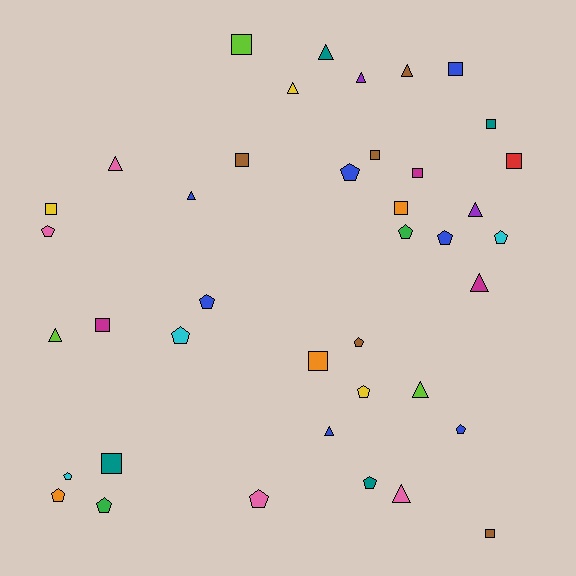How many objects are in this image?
There are 40 objects.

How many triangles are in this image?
There are 12 triangles.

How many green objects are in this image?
There are 2 green objects.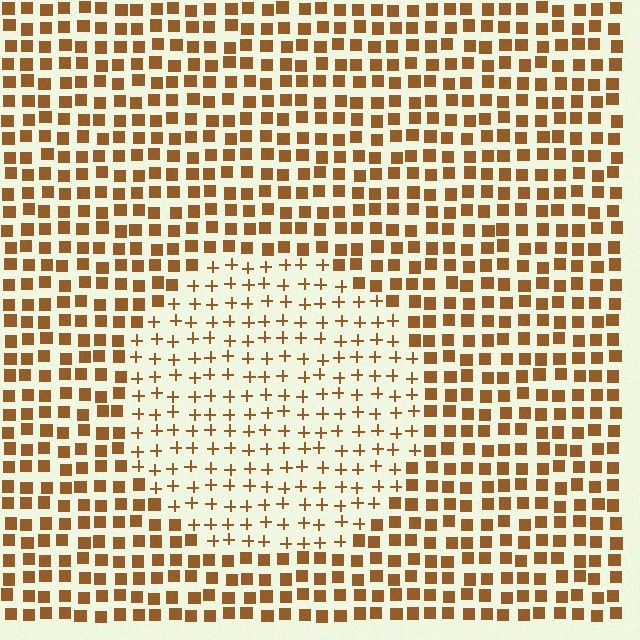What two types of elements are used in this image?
The image uses plus signs inside the circle region and squares outside it.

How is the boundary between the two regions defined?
The boundary is defined by a change in element shape: plus signs inside vs. squares outside. All elements share the same color and spacing.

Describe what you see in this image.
The image is filled with small brown elements arranged in a uniform grid. A circle-shaped region contains plus signs, while the surrounding area contains squares. The boundary is defined purely by the change in element shape.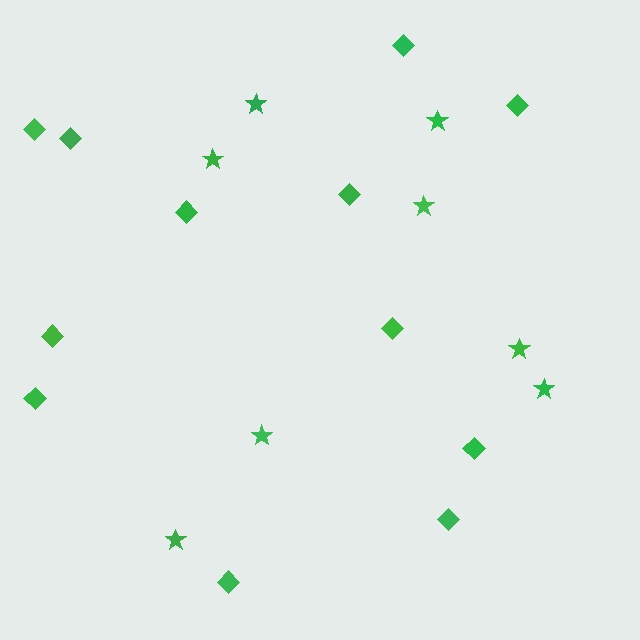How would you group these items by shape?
There are 2 groups: one group of diamonds (12) and one group of stars (8).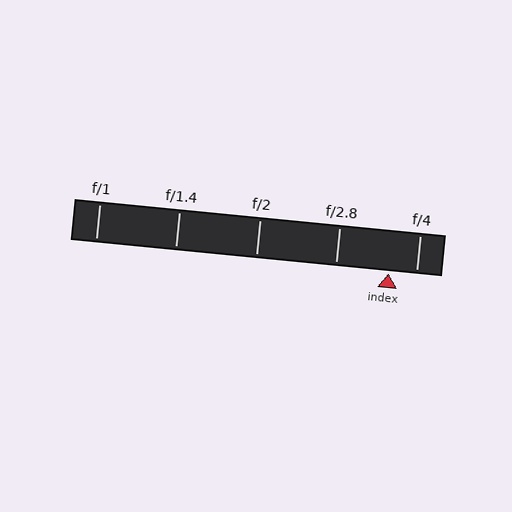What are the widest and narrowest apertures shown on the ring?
The widest aperture shown is f/1 and the narrowest is f/4.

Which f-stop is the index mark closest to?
The index mark is closest to f/4.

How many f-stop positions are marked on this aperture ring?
There are 5 f-stop positions marked.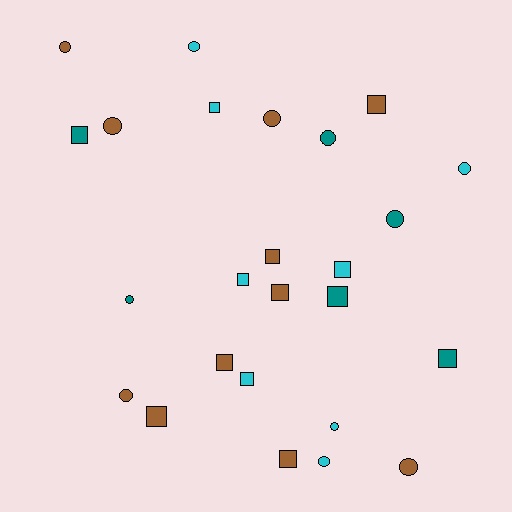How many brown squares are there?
There are 6 brown squares.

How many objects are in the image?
There are 25 objects.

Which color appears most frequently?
Brown, with 11 objects.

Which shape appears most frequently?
Square, with 13 objects.